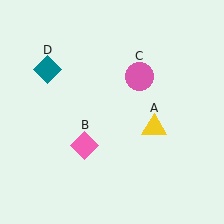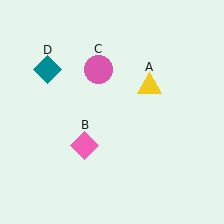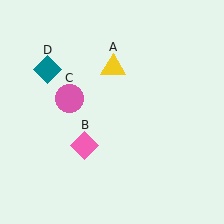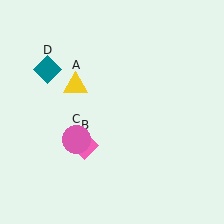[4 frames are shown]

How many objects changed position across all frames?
2 objects changed position: yellow triangle (object A), pink circle (object C).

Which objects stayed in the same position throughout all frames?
Pink diamond (object B) and teal diamond (object D) remained stationary.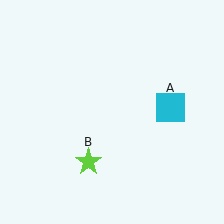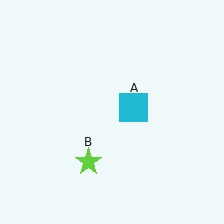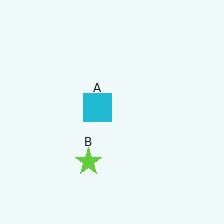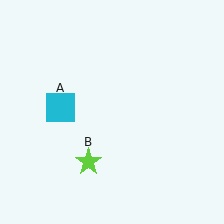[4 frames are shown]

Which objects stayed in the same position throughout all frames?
Lime star (object B) remained stationary.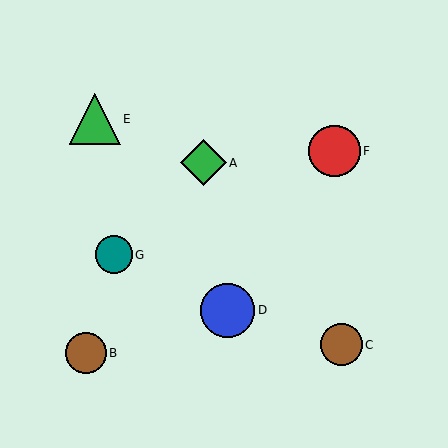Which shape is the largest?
The blue circle (labeled D) is the largest.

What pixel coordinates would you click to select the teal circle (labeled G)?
Click at (114, 255) to select the teal circle G.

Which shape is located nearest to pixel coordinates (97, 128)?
The green triangle (labeled E) at (95, 119) is nearest to that location.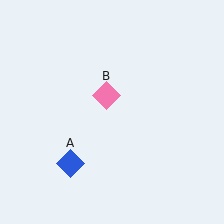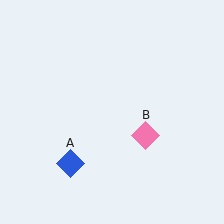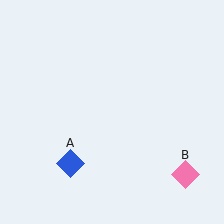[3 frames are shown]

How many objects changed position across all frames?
1 object changed position: pink diamond (object B).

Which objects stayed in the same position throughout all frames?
Blue diamond (object A) remained stationary.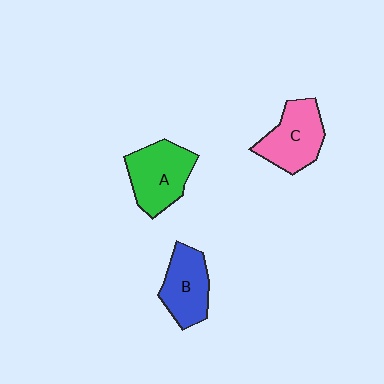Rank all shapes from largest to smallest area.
From largest to smallest: A (green), C (pink), B (blue).